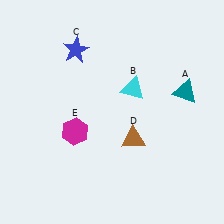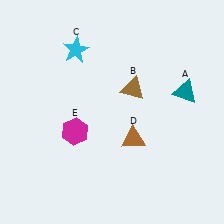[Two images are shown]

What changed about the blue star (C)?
In Image 1, C is blue. In Image 2, it changed to cyan.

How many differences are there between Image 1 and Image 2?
There are 2 differences between the two images.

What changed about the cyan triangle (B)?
In Image 1, B is cyan. In Image 2, it changed to brown.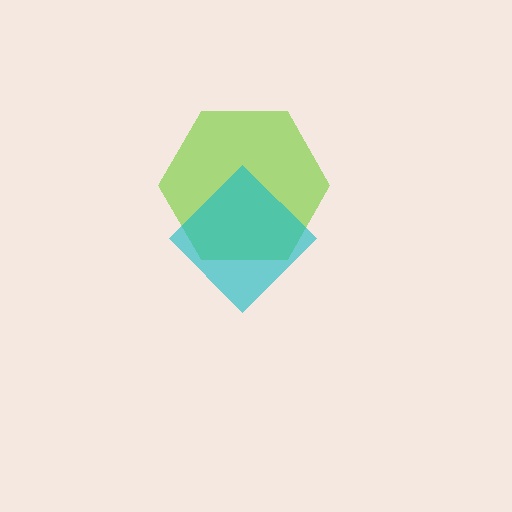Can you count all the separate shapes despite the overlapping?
Yes, there are 2 separate shapes.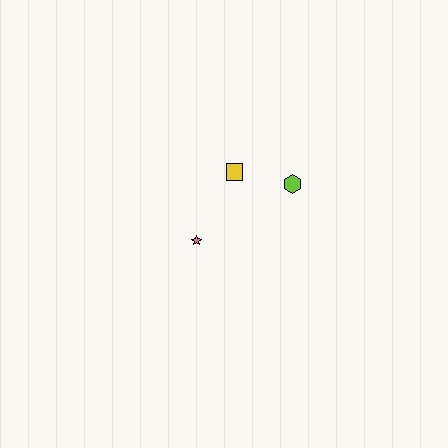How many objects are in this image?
There are 3 objects.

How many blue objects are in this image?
There are no blue objects.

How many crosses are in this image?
There are no crosses.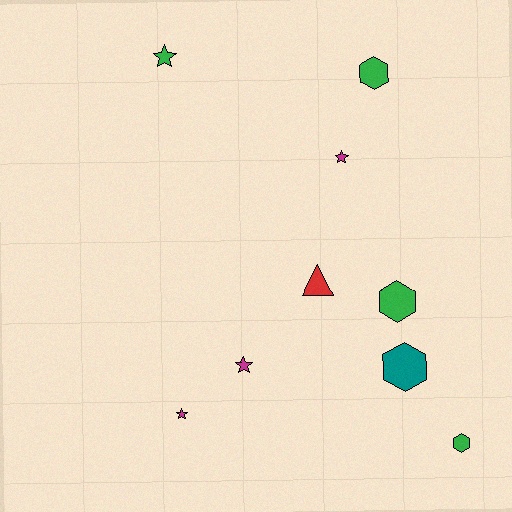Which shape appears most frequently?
Star, with 4 objects.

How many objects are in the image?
There are 9 objects.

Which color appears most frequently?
Green, with 4 objects.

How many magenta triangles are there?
There are no magenta triangles.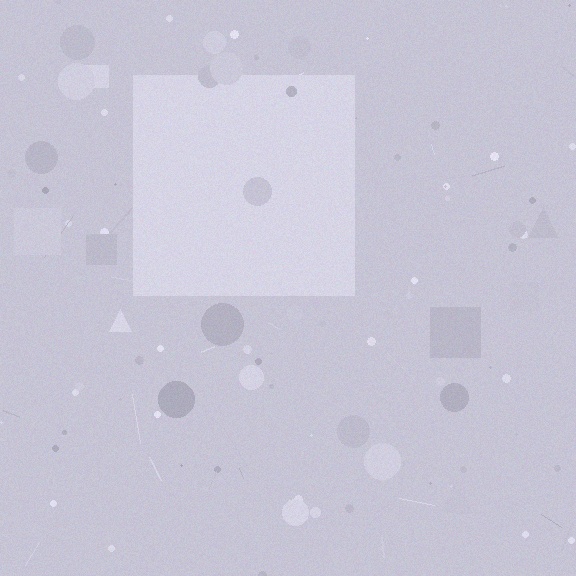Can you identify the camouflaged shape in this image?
The camouflaged shape is a square.